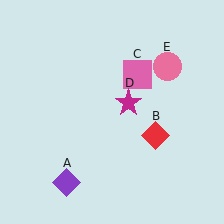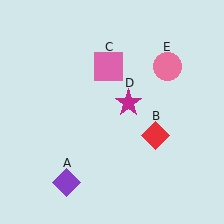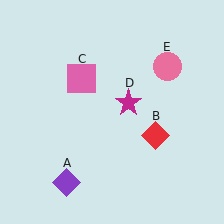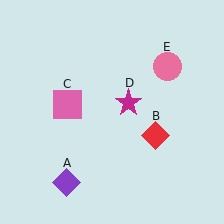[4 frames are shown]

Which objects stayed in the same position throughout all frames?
Purple diamond (object A) and red diamond (object B) and magenta star (object D) and pink circle (object E) remained stationary.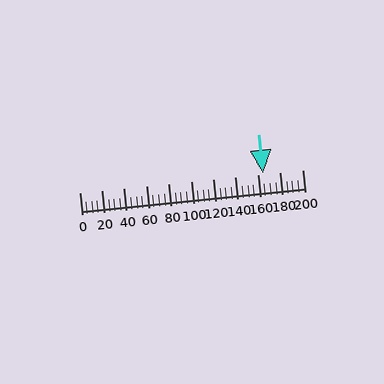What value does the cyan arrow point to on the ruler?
The cyan arrow points to approximately 165.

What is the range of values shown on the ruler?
The ruler shows values from 0 to 200.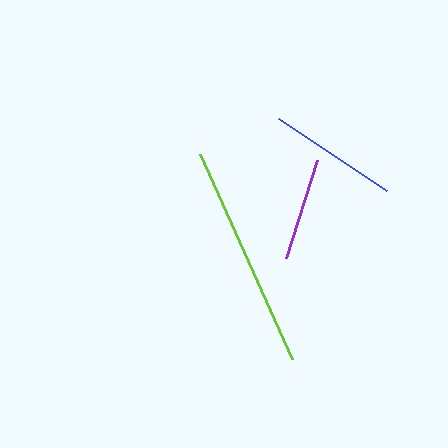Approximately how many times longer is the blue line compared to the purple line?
The blue line is approximately 1.2 times the length of the purple line.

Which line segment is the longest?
The lime line is the longest at approximately 224 pixels.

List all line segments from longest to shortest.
From longest to shortest: lime, blue, purple.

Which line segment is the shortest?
The purple line is the shortest at approximately 103 pixels.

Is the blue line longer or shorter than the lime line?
The lime line is longer than the blue line.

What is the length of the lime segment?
The lime segment is approximately 224 pixels long.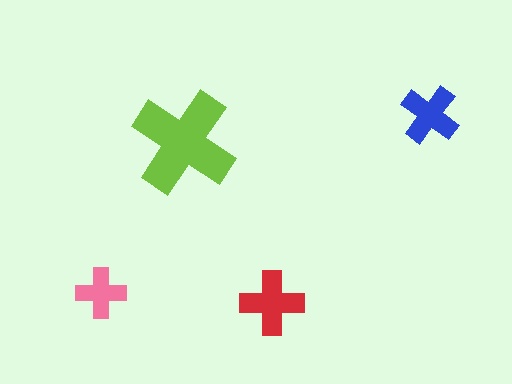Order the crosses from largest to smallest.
the lime one, the red one, the blue one, the pink one.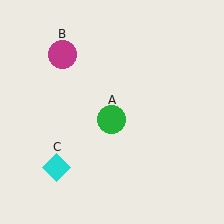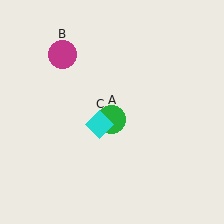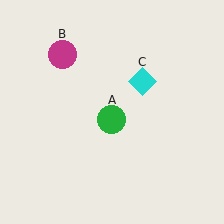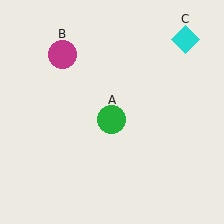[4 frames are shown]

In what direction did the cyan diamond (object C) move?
The cyan diamond (object C) moved up and to the right.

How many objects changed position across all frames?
1 object changed position: cyan diamond (object C).